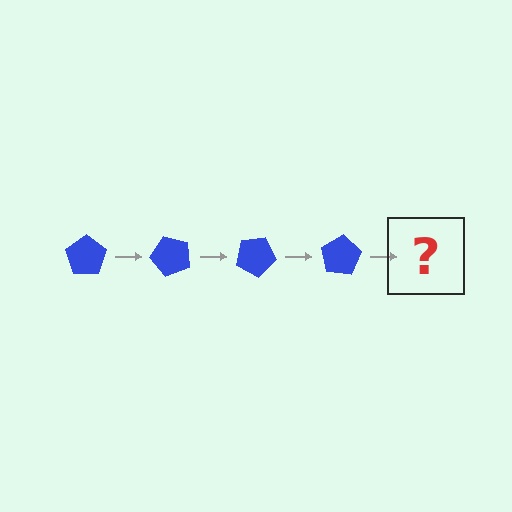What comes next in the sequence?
The next element should be a blue pentagon rotated 200 degrees.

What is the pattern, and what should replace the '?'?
The pattern is that the pentagon rotates 50 degrees each step. The '?' should be a blue pentagon rotated 200 degrees.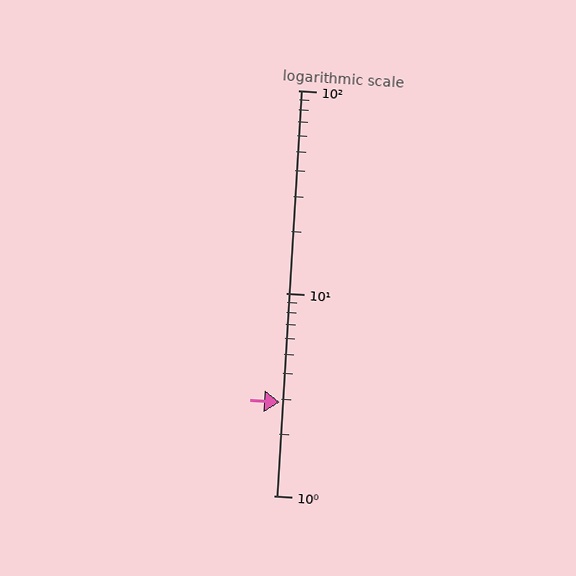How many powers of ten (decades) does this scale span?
The scale spans 2 decades, from 1 to 100.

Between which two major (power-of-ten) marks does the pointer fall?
The pointer is between 1 and 10.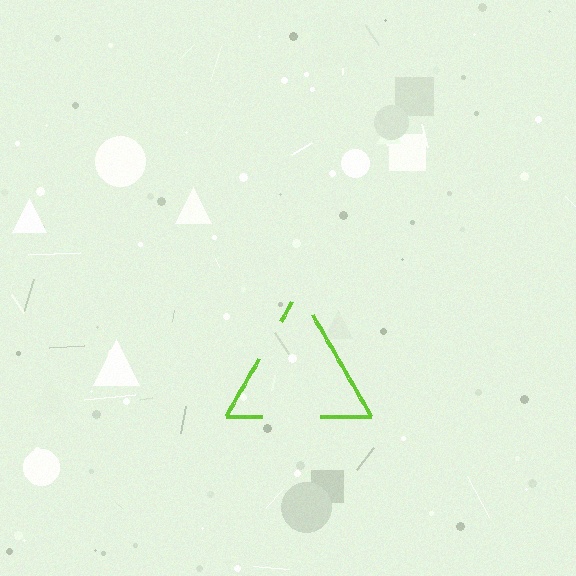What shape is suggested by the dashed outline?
The dashed outline suggests a triangle.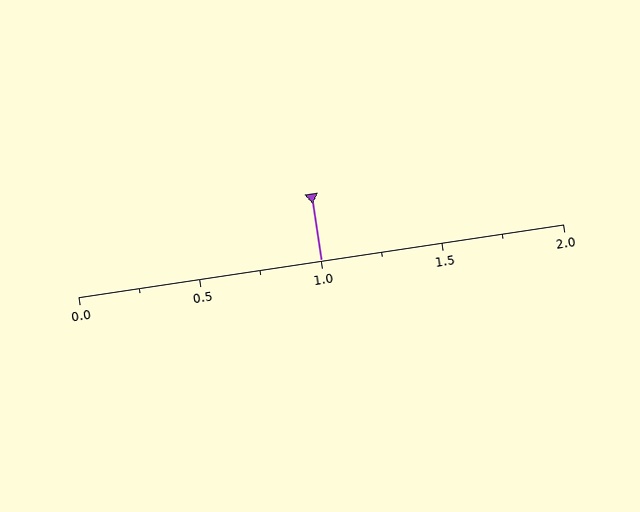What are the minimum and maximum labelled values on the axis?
The axis runs from 0.0 to 2.0.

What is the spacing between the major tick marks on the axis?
The major ticks are spaced 0.5 apart.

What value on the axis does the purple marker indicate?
The marker indicates approximately 1.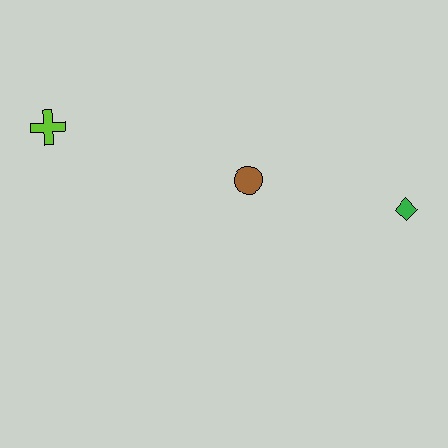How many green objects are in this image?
There is 1 green object.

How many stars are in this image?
There are no stars.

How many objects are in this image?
There are 3 objects.